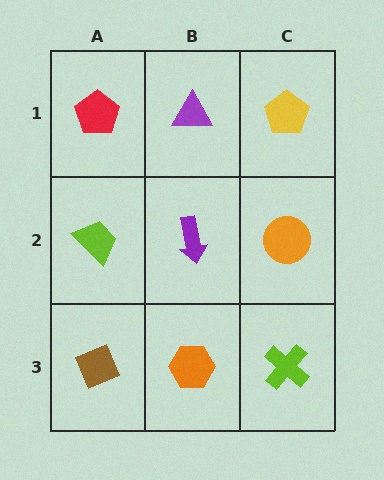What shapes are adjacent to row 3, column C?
An orange circle (row 2, column C), an orange hexagon (row 3, column B).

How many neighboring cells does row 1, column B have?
3.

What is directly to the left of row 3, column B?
A brown diamond.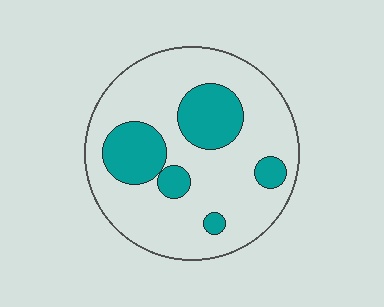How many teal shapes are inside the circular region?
5.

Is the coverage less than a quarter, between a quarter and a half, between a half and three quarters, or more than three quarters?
Less than a quarter.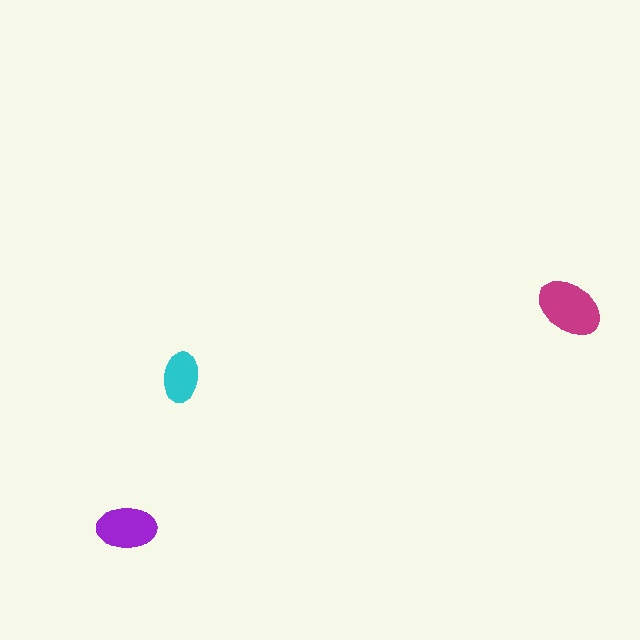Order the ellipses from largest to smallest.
the magenta one, the purple one, the cyan one.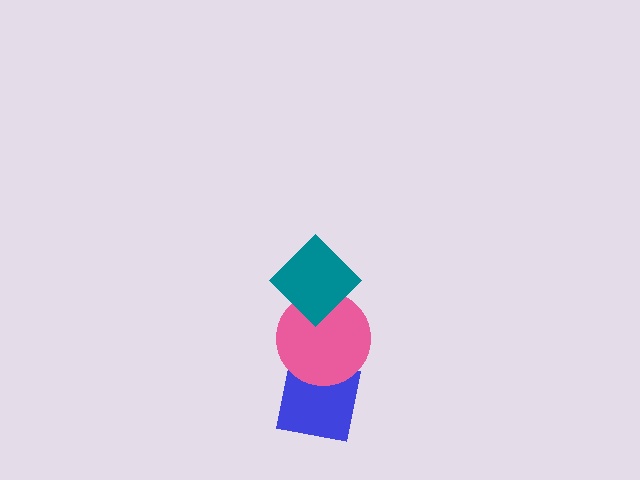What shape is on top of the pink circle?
The teal diamond is on top of the pink circle.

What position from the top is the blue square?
The blue square is 3rd from the top.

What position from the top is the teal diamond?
The teal diamond is 1st from the top.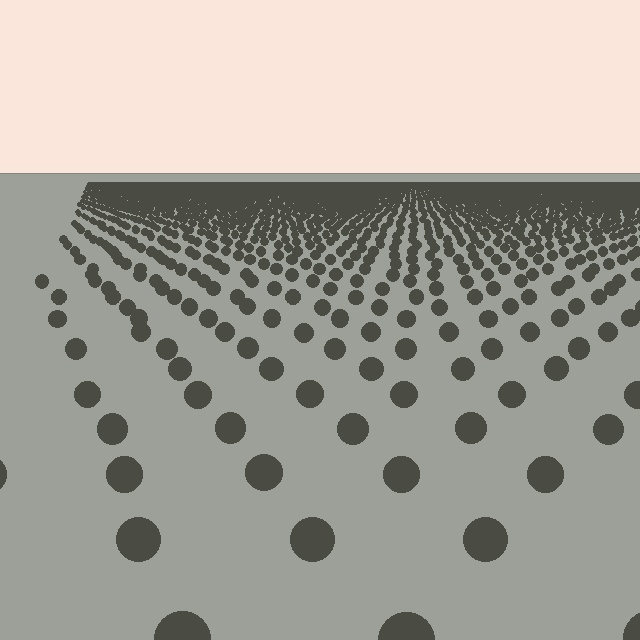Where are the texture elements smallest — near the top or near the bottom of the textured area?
Near the top.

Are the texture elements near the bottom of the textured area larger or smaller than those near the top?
Larger. Near the bottom, elements are closer to the viewer and appear at a bigger on-screen size.